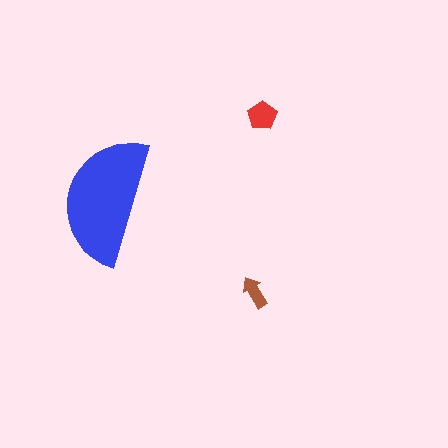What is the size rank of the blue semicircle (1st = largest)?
1st.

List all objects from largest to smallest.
The blue semicircle, the red pentagon, the brown arrow.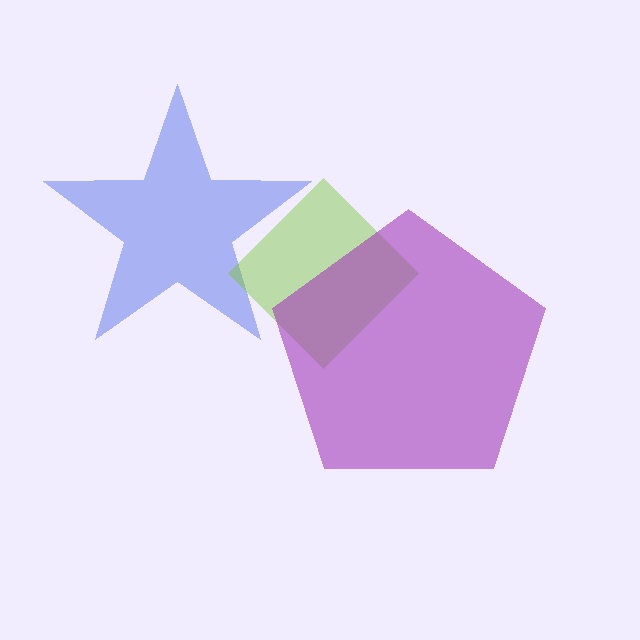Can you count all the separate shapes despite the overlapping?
Yes, there are 3 separate shapes.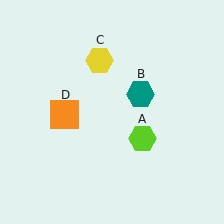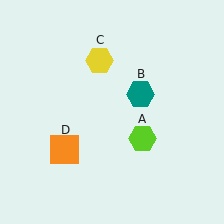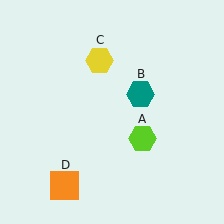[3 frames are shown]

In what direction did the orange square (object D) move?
The orange square (object D) moved down.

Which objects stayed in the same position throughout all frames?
Lime hexagon (object A) and teal hexagon (object B) and yellow hexagon (object C) remained stationary.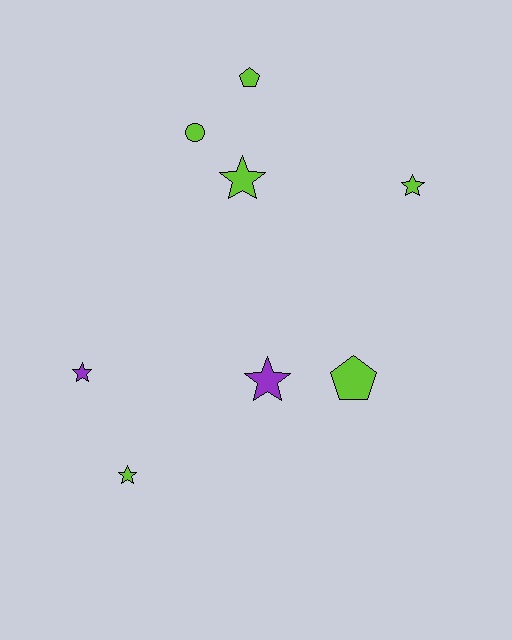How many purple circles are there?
There are no purple circles.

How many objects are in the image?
There are 8 objects.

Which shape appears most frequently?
Star, with 5 objects.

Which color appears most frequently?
Lime, with 6 objects.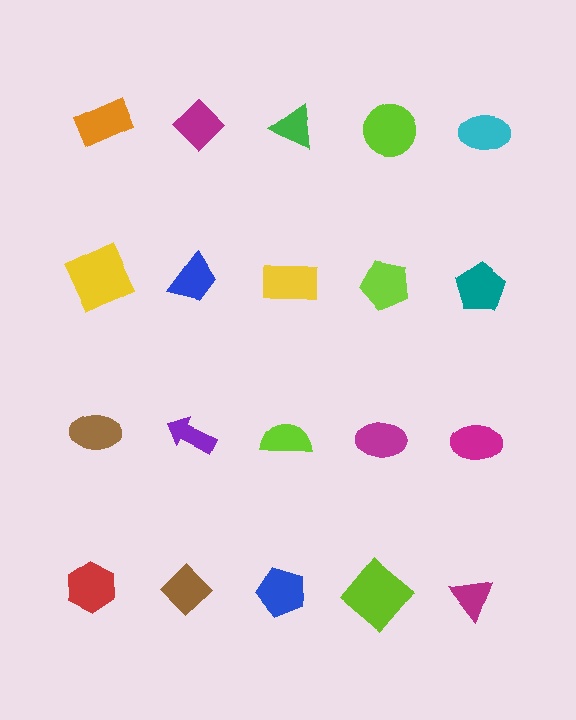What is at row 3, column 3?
A lime semicircle.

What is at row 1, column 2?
A magenta diamond.